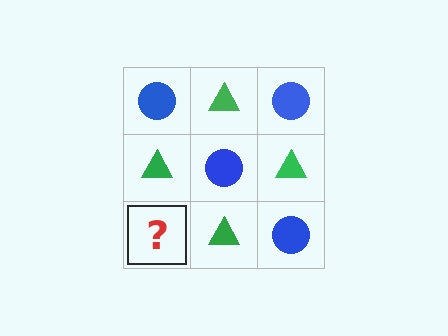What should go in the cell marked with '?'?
The missing cell should contain a blue circle.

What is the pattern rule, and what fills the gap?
The rule is that it alternates blue circle and green triangle in a checkerboard pattern. The gap should be filled with a blue circle.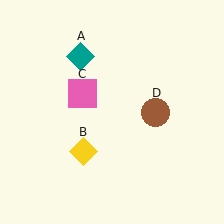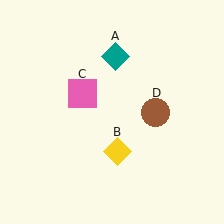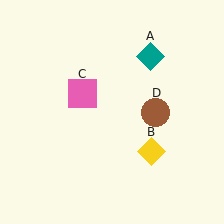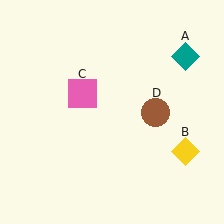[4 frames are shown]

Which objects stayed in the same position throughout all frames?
Pink square (object C) and brown circle (object D) remained stationary.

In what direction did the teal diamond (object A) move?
The teal diamond (object A) moved right.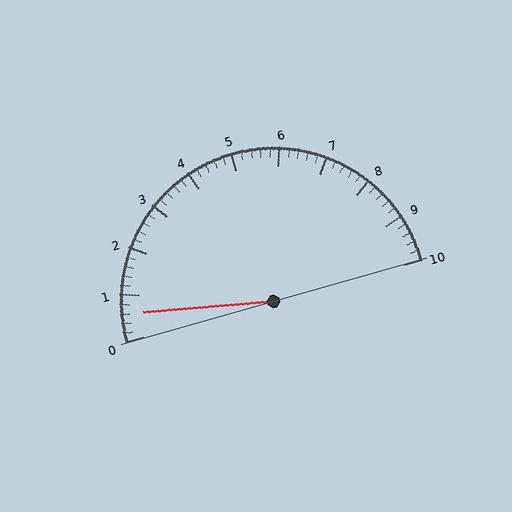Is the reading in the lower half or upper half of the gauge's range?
The reading is in the lower half of the range (0 to 10).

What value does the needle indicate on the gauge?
The needle indicates approximately 0.6.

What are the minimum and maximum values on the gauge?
The gauge ranges from 0 to 10.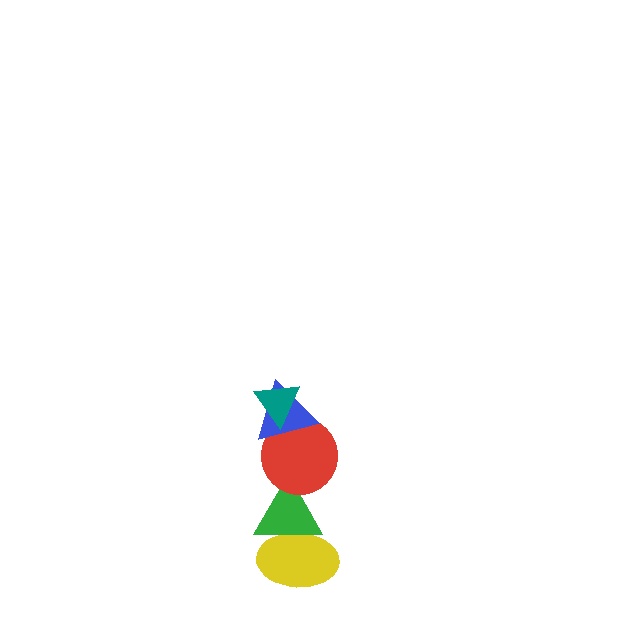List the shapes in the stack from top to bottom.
From top to bottom: the teal triangle, the blue triangle, the red circle, the green triangle, the yellow ellipse.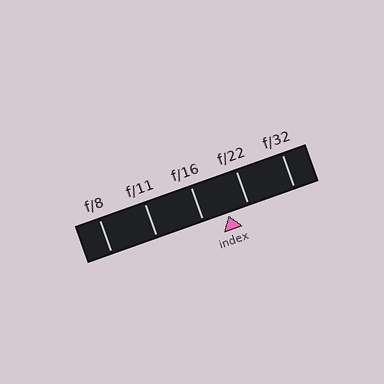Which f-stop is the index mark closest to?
The index mark is closest to f/22.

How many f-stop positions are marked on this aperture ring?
There are 5 f-stop positions marked.